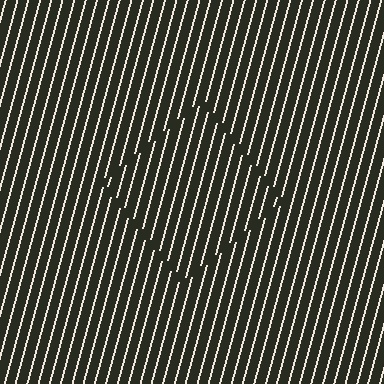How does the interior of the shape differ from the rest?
The interior of the shape contains the same grating, shifted by half a period — the contour is defined by the phase discontinuity where line-ends from the inner and outer gratings abut.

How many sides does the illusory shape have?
4 sides — the line-ends trace a square.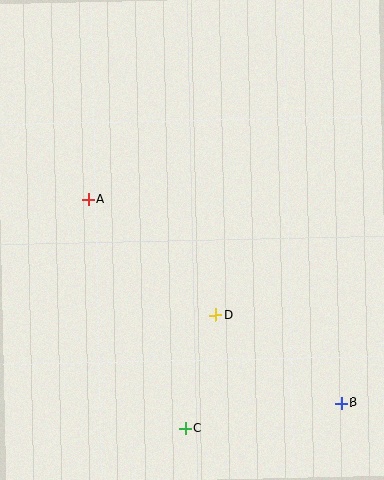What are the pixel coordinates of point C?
Point C is at (185, 429).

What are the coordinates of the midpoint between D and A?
The midpoint between D and A is at (152, 257).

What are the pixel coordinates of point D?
Point D is at (216, 315).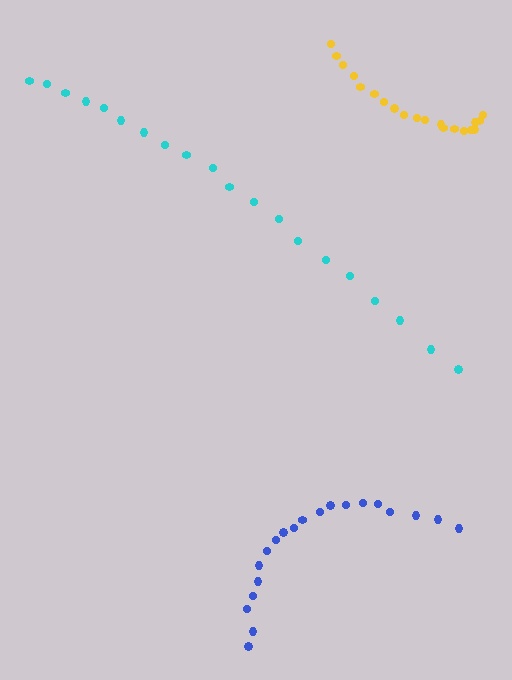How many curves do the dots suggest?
There are 3 distinct paths.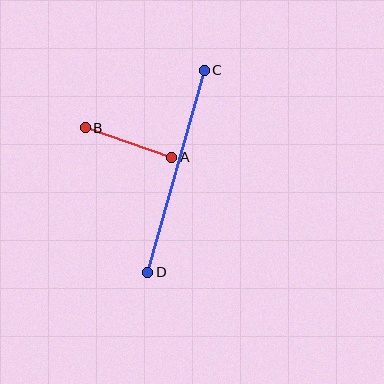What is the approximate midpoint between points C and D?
The midpoint is at approximately (176, 171) pixels.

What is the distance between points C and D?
The distance is approximately 209 pixels.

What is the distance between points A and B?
The distance is approximately 92 pixels.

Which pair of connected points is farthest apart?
Points C and D are farthest apart.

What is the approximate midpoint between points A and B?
The midpoint is at approximately (129, 142) pixels.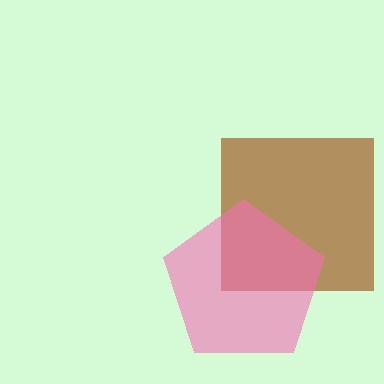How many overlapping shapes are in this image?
There are 2 overlapping shapes in the image.